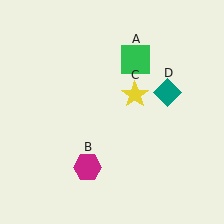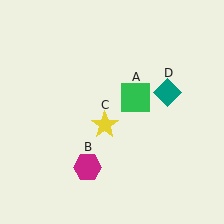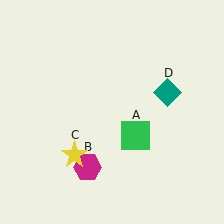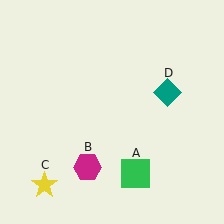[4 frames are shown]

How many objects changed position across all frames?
2 objects changed position: green square (object A), yellow star (object C).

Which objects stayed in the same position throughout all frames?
Magenta hexagon (object B) and teal diamond (object D) remained stationary.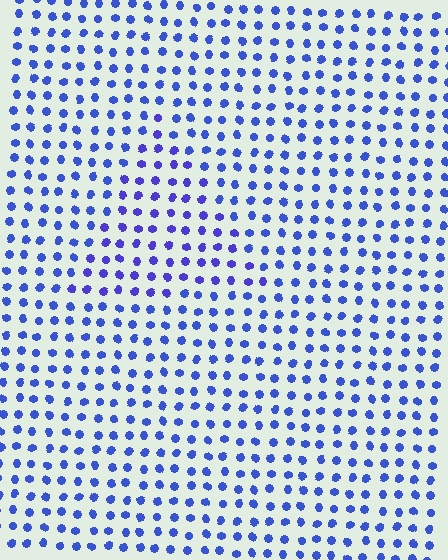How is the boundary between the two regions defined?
The boundary is defined purely by a slight shift in hue (about 19 degrees). Spacing, size, and orientation are identical on both sides.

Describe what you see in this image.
The image is filled with small blue elements in a uniform arrangement. A triangle-shaped region is visible where the elements are tinted to a slightly different hue, forming a subtle color boundary.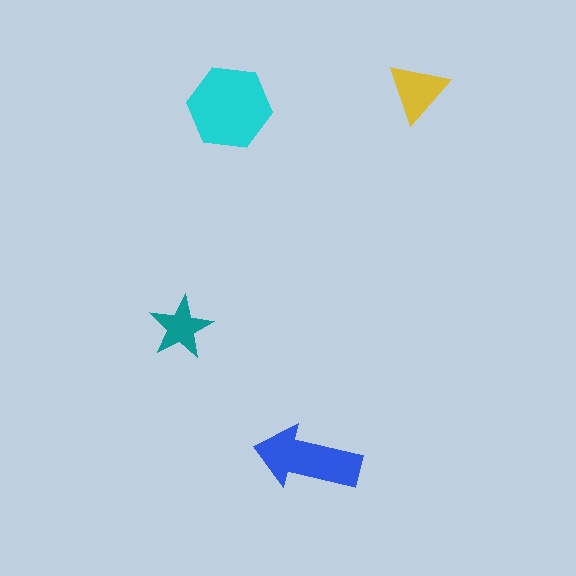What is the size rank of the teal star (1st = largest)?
4th.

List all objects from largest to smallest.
The cyan hexagon, the blue arrow, the yellow triangle, the teal star.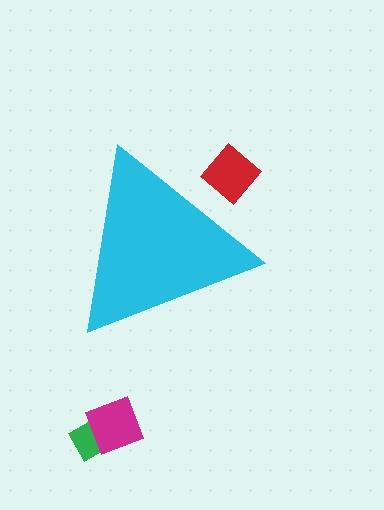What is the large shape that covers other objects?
A cyan triangle.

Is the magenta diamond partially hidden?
No, the magenta diamond is fully visible.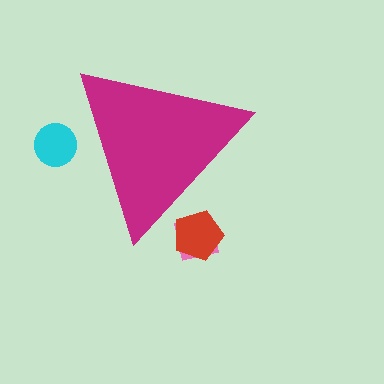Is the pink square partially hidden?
Yes, the pink square is partially hidden behind the magenta triangle.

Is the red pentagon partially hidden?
Yes, the red pentagon is partially hidden behind the magenta triangle.